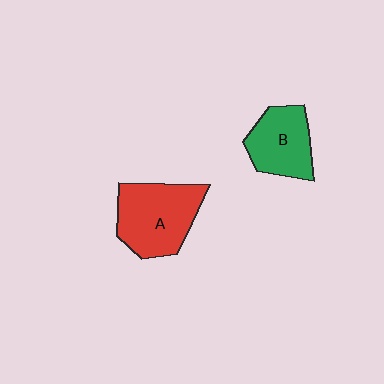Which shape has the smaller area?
Shape B (green).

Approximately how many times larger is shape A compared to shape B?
Approximately 1.3 times.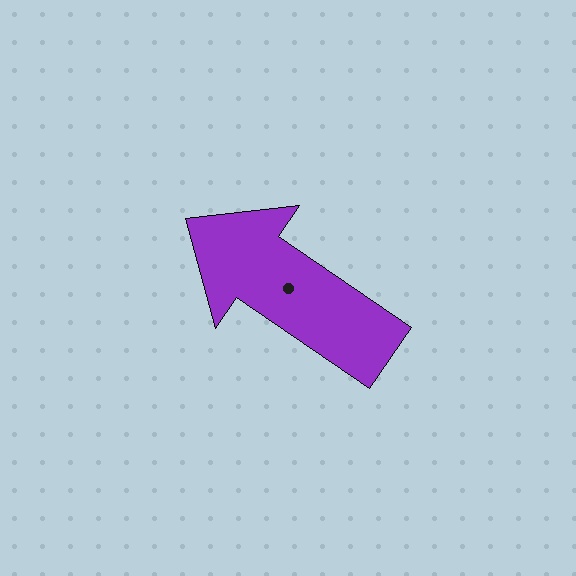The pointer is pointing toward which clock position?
Roughly 10 o'clock.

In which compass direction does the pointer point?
Northwest.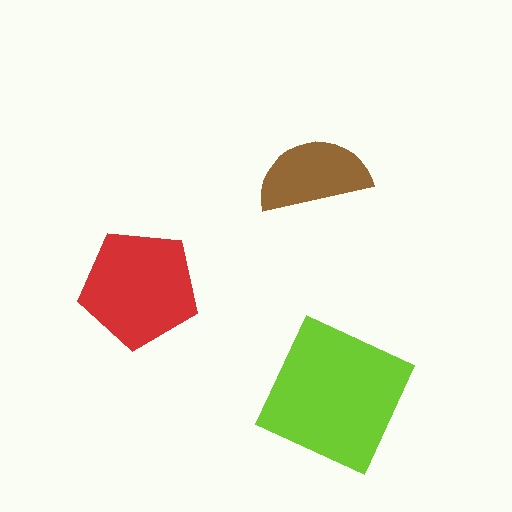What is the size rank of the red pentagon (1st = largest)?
2nd.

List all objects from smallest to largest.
The brown semicircle, the red pentagon, the lime square.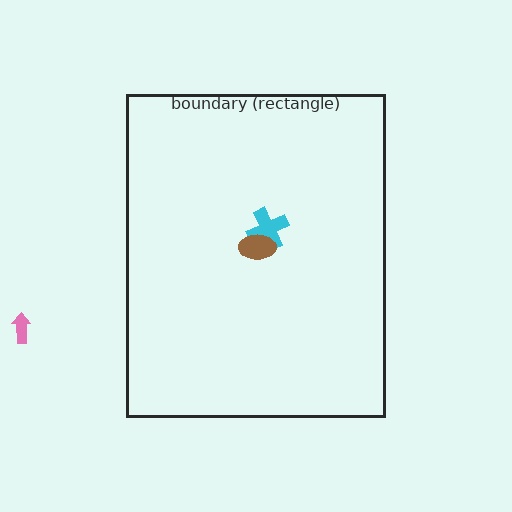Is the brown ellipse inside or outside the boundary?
Inside.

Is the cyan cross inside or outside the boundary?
Inside.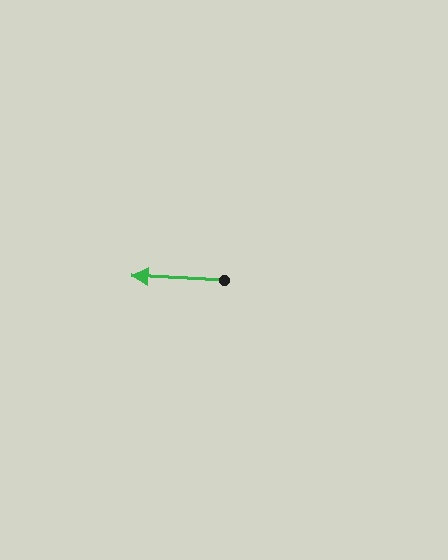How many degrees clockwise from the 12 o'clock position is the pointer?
Approximately 272 degrees.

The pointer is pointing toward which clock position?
Roughly 9 o'clock.